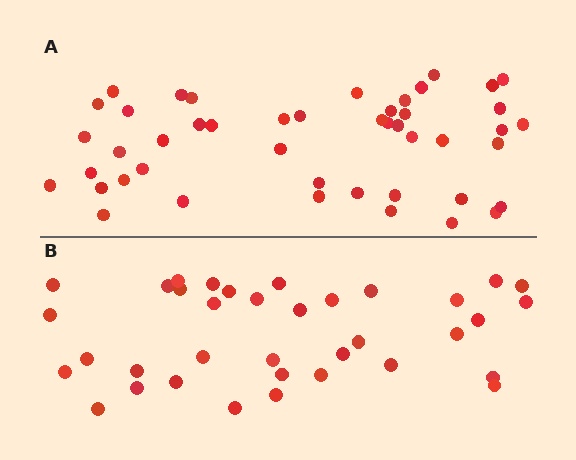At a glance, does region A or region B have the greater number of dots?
Region A (the top region) has more dots.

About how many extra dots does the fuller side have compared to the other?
Region A has roughly 10 or so more dots than region B.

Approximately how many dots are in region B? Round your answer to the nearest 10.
About 40 dots. (The exact count is 36, which rounds to 40.)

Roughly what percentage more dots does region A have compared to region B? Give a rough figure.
About 30% more.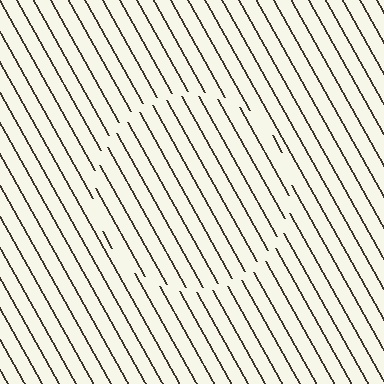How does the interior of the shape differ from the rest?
The interior of the shape contains the same grating, shifted by half a period — the contour is defined by the phase discontinuity where line-ends from the inner and outer gratings abut.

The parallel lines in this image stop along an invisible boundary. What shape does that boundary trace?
An illusory circle. The interior of the shape contains the same grating, shifted by half a period — the contour is defined by the phase discontinuity where line-ends from the inner and outer gratings abut.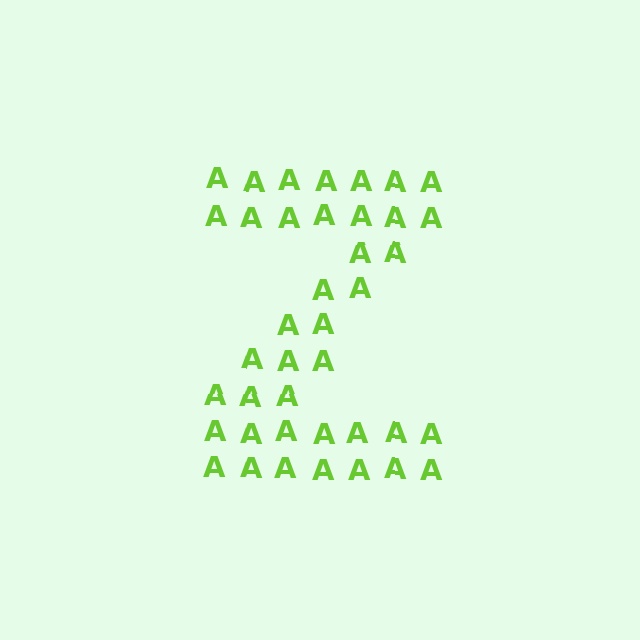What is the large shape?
The large shape is the letter Z.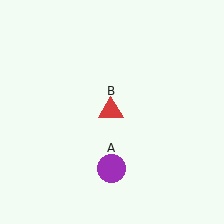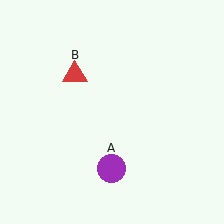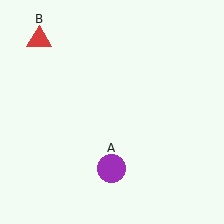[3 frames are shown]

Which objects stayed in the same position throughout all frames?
Purple circle (object A) remained stationary.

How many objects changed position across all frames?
1 object changed position: red triangle (object B).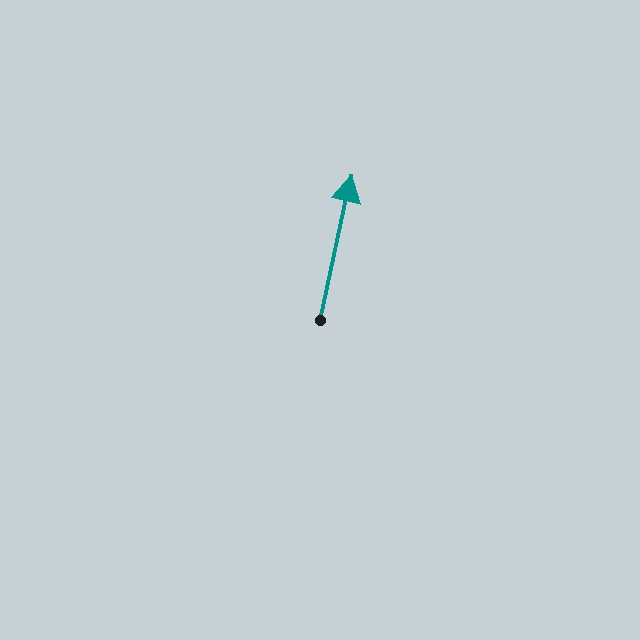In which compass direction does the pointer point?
North.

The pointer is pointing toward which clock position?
Roughly 12 o'clock.